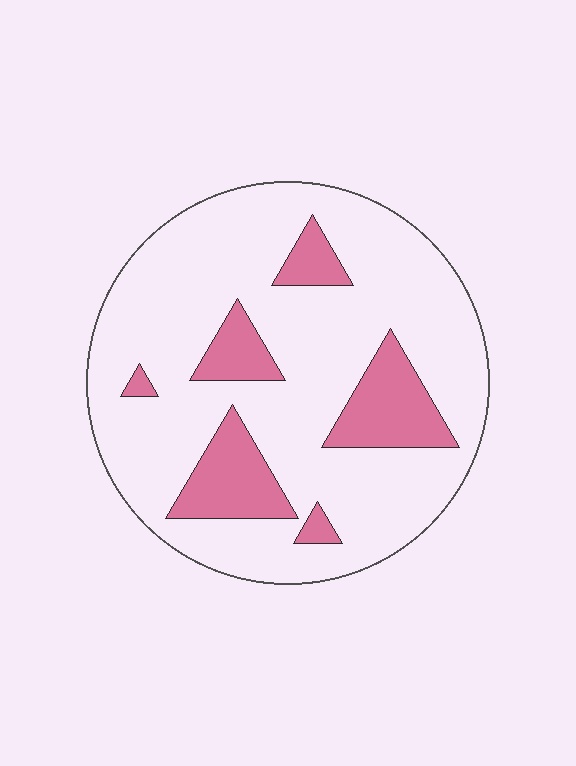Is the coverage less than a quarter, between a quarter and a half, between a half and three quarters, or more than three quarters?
Less than a quarter.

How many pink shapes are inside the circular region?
6.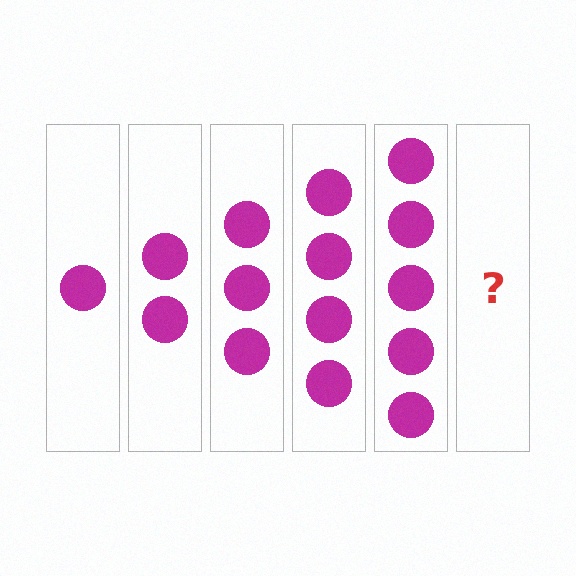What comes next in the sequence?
The next element should be 6 circles.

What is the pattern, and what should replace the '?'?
The pattern is that each step adds one more circle. The '?' should be 6 circles.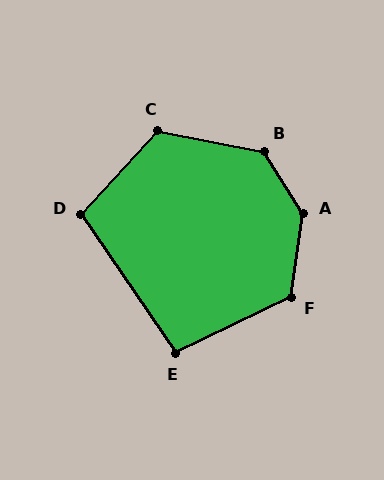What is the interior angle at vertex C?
Approximately 122 degrees (obtuse).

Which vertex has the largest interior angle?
A, at approximately 140 degrees.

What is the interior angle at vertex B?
Approximately 133 degrees (obtuse).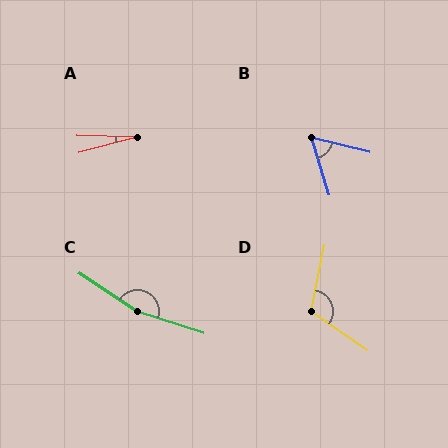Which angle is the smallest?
A, at approximately 16 degrees.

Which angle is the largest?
C, at approximately 165 degrees.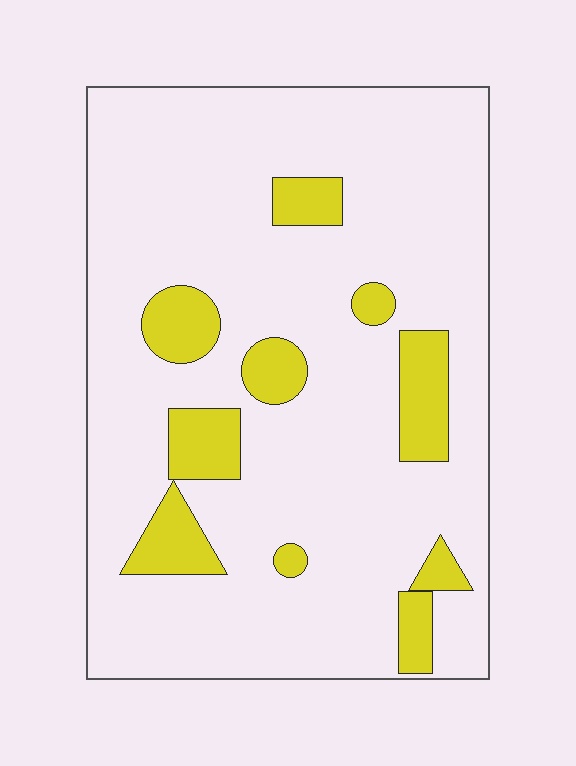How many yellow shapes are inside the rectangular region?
10.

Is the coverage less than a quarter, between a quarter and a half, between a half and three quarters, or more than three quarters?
Less than a quarter.